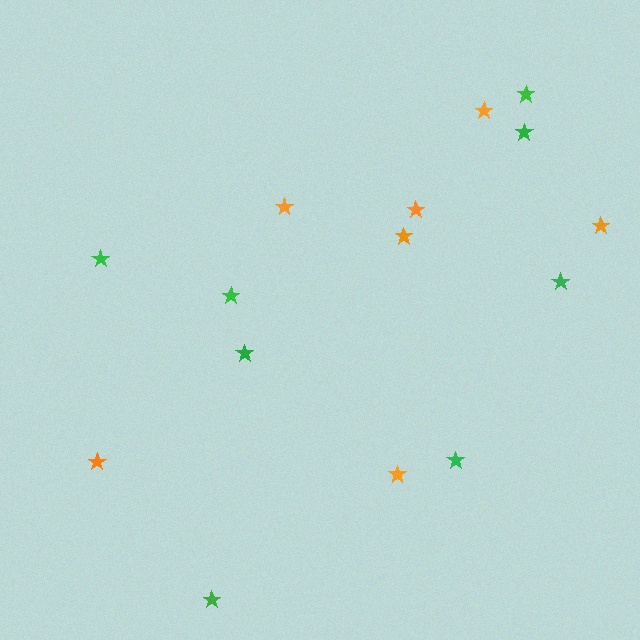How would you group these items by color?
There are 2 groups: one group of green stars (8) and one group of orange stars (7).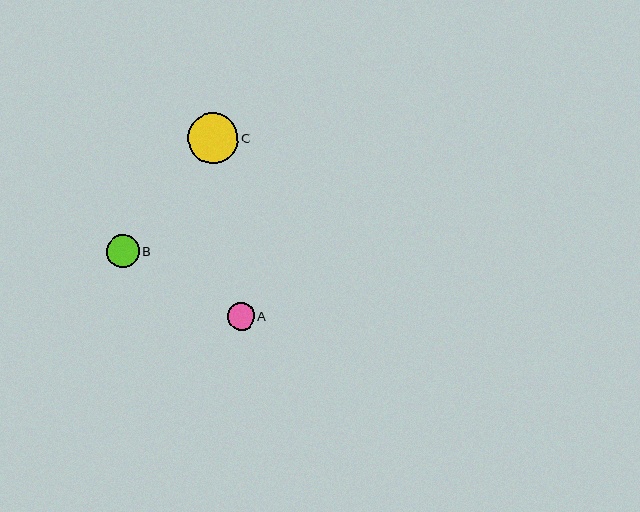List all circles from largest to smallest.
From largest to smallest: C, B, A.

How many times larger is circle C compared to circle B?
Circle C is approximately 1.5 times the size of circle B.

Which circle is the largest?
Circle C is the largest with a size of approximately 50 pixels.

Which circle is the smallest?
Circle A is the smallest with a size of approximately 27 pixels.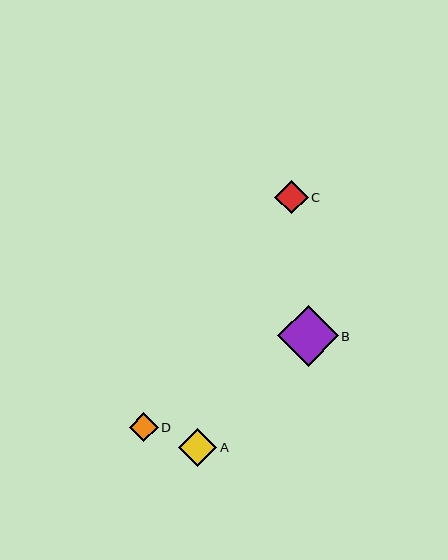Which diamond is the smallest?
Diamond D is the smallest with a size of approximately 29 pixels.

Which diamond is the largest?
Diamond B is the largest with a size of approximately 61 pixels.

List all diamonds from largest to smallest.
From largest to smallest: B, A, C, D.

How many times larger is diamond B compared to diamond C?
Diamond B is approximately 1.8 times the size of diamond C.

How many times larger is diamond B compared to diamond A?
Diamond B is approximately 1.6 times the size of diamond A.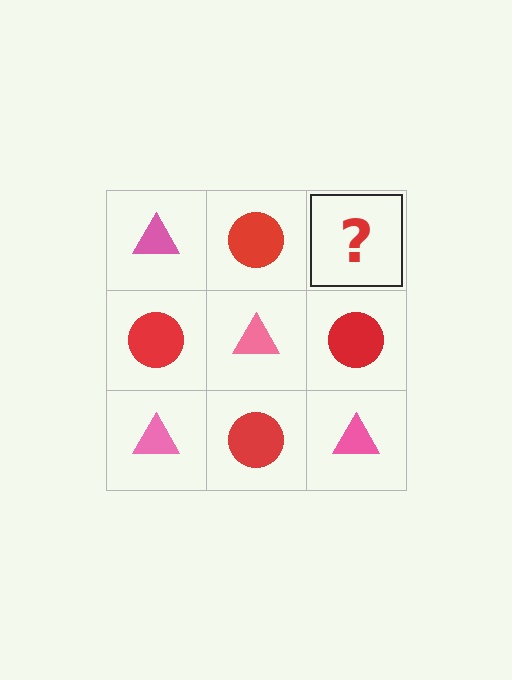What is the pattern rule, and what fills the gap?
The rule is that it alternates pink triangle and red circle in a checkerboard pattern. The gap should be filled with a pink triangle.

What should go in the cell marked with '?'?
The missing cell should contain a pink triangle.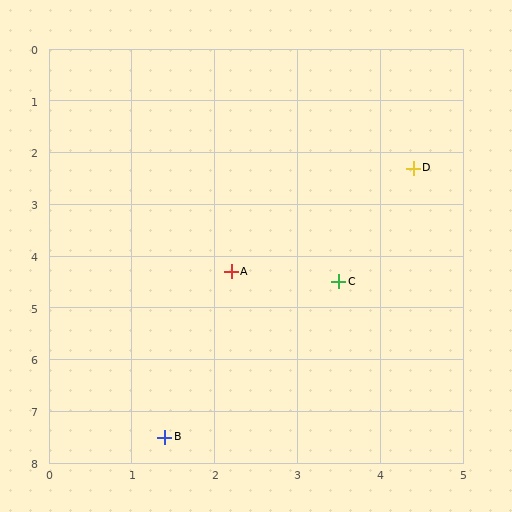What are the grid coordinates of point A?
Point A is at approximately (2.2, 4.3).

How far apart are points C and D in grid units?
Points C and D are about 2.4 grid units apart.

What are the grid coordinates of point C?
Point C is at approximately (3.5, 4.5).